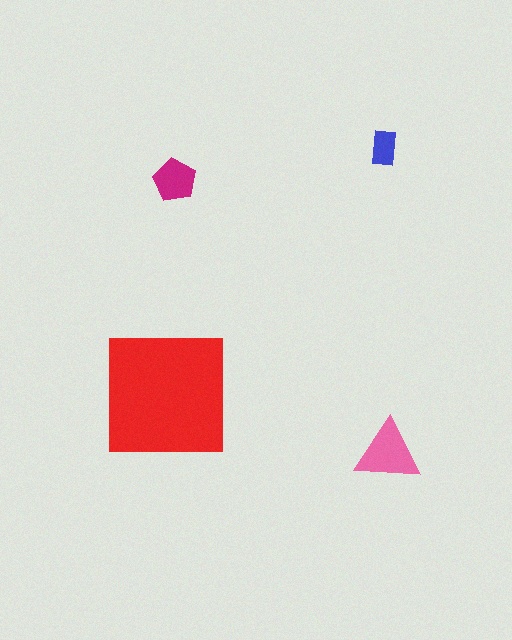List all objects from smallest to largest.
The blue rectangle, the magenta pentagon, the pink triangle, the red square.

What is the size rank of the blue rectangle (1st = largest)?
4th.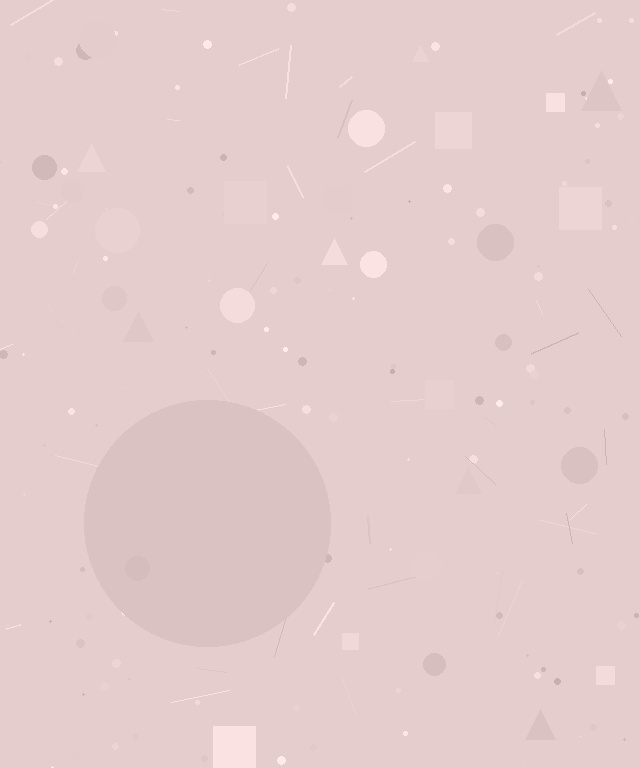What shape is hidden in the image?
A circle is hidden in the image.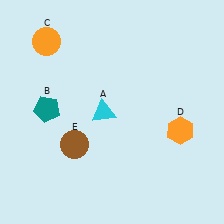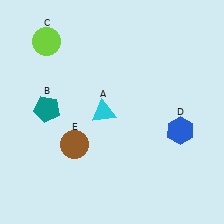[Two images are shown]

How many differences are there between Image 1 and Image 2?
There are 2 differences between the two images.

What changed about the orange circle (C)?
In Image 1, C is orange. In Image 2, it changed to lime.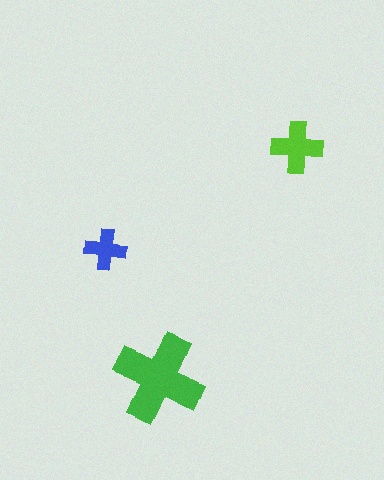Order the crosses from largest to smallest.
the green one, the lime one, the blue one.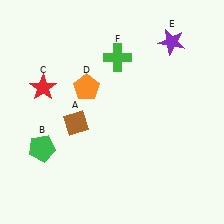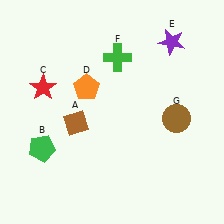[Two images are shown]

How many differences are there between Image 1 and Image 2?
There is 1 difference between the two images.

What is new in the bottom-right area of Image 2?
A brown circle (G) was added in the bottom-right area of Image 2.